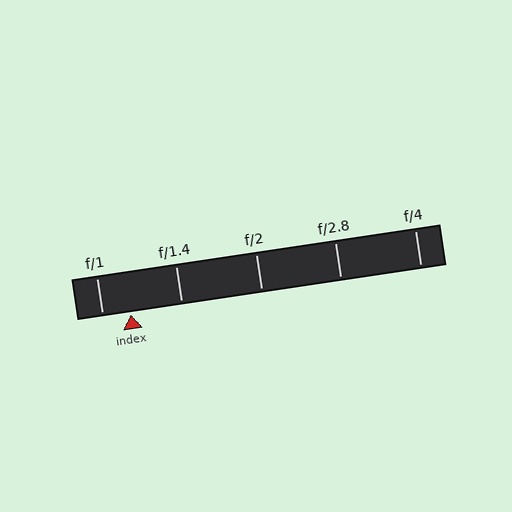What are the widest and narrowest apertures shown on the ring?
The widest aperture shown is f/1 and the narrowest is f/4.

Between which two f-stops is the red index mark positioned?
The index mark is between f/1 and f/1.4.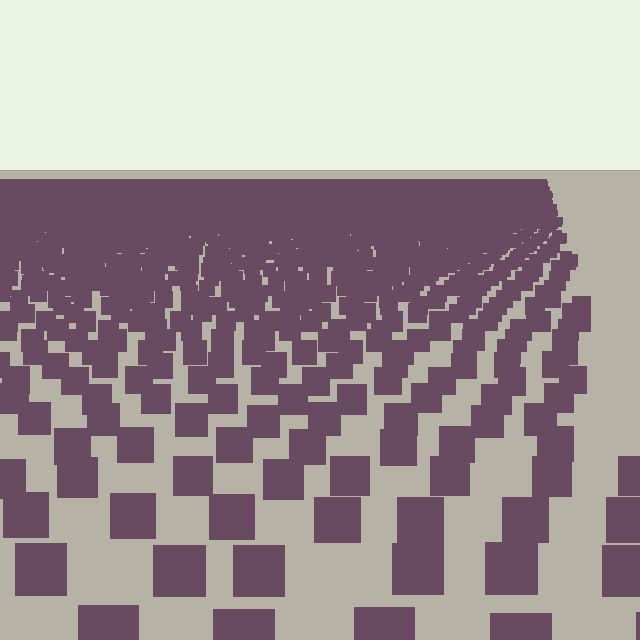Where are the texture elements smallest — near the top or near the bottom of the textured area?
Near the top.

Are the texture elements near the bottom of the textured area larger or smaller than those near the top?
Larger. Near the bottom, elements are closer to the viewer and appear at a bigger on-screen size.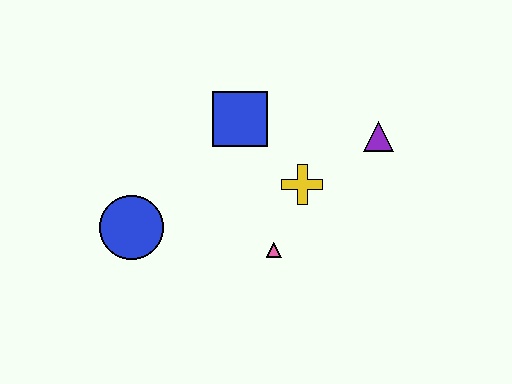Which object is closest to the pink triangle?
The yellow cross is closest to the pink triangle.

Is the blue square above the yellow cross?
Yes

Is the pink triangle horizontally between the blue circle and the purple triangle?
Yes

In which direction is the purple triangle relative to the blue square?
The purple triangle is to the right of the blue square.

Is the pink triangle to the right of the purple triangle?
No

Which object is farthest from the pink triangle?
The purple triangle is farthest from the pink triangle.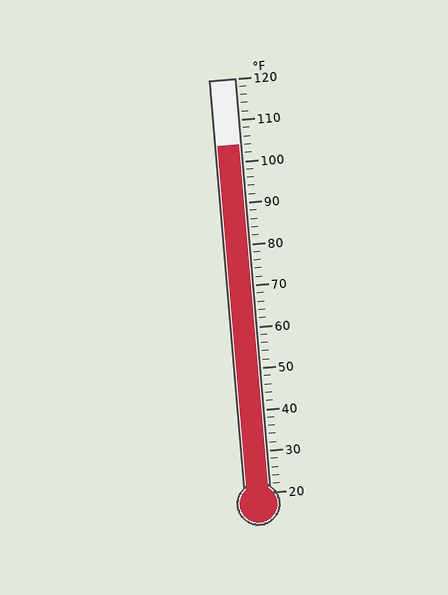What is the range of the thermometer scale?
The thermometer scale ranges from 20°F to 120°F.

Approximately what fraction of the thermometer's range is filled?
The thermometer is filled to approximately 85% of its range.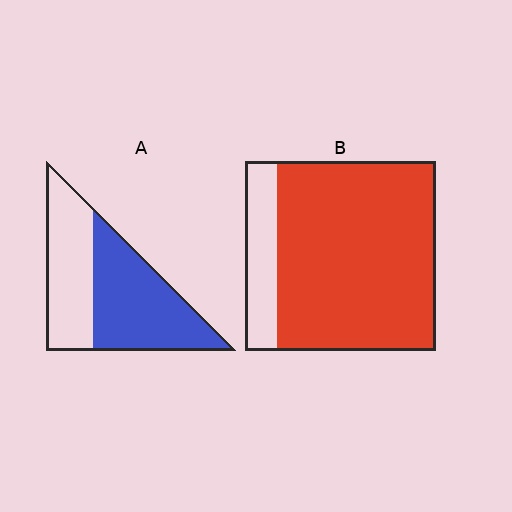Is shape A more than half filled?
Yes.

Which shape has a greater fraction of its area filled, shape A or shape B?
Shape B.